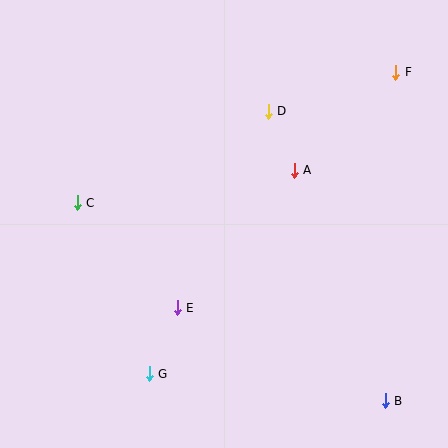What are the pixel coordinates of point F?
Point F is at (396, 72).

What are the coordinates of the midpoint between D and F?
The midpoint between D and F is at (332, 92).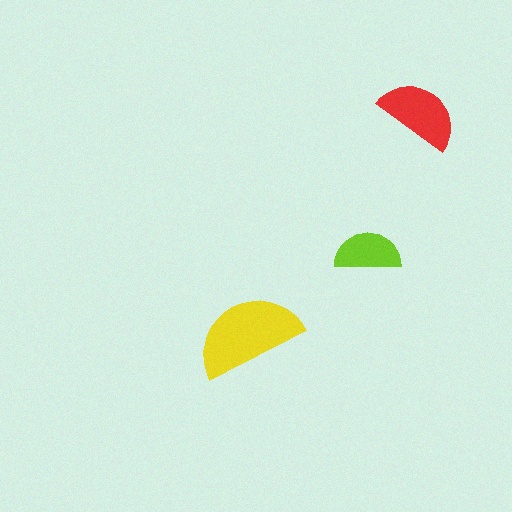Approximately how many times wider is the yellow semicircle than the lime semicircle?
About 1.5 times wider.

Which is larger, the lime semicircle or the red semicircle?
The red one.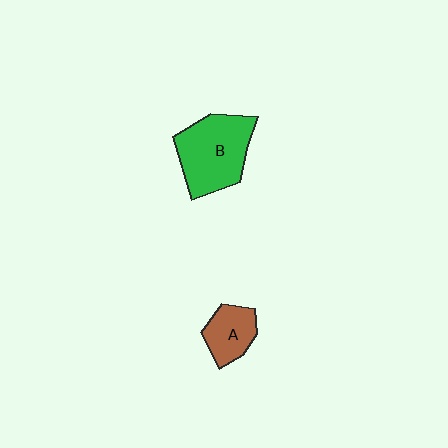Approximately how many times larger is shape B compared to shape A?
Approximately 2.0 times.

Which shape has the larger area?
Shape B (green).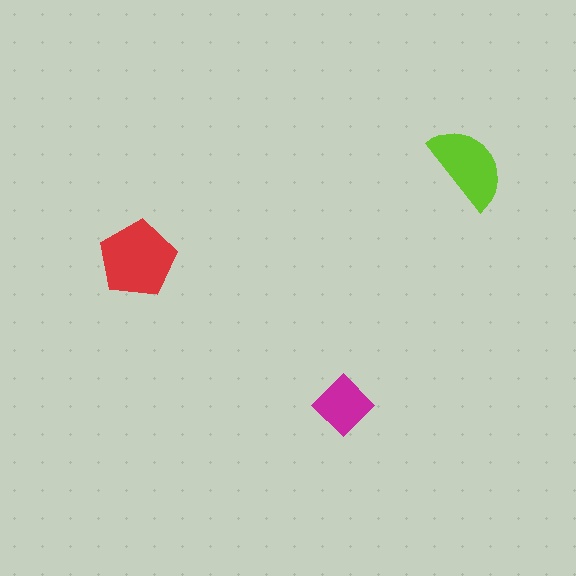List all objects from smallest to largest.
The magenta diamond, the lime semicircle, the red pentagon.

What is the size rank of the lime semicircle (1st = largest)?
2nd.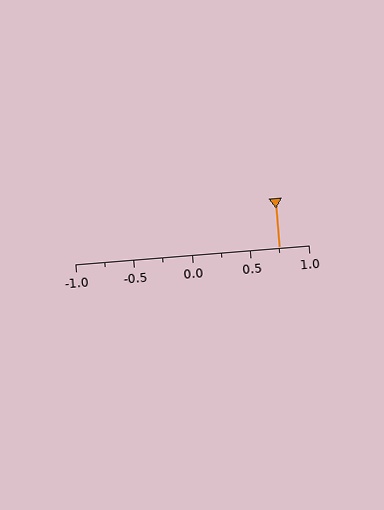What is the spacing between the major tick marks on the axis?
The major ticks are spaced 0.5 apart.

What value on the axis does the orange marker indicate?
The marker indicates approximately 0.75.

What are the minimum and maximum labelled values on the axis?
The axis runs from -1.0 to 1.0.